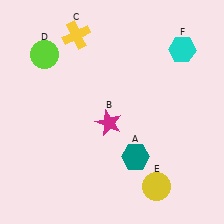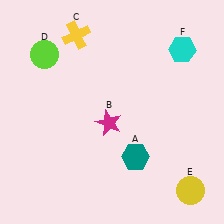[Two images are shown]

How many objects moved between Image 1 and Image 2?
1 object moved between the two images.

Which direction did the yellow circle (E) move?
The yellow circle (E) moved right.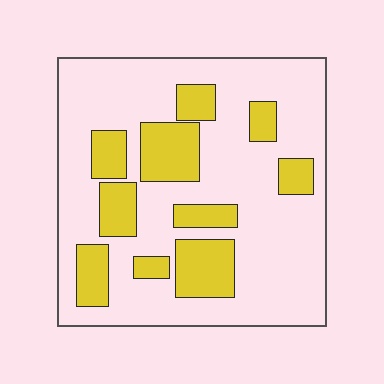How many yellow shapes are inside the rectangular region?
10.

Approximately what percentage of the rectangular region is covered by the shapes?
Approximately 25%.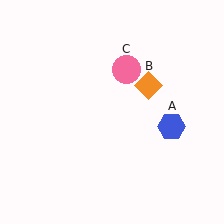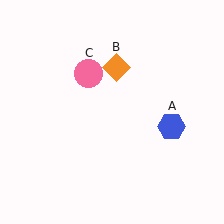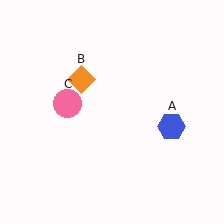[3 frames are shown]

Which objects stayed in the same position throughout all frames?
Blue hexagon (object A) remained stationary.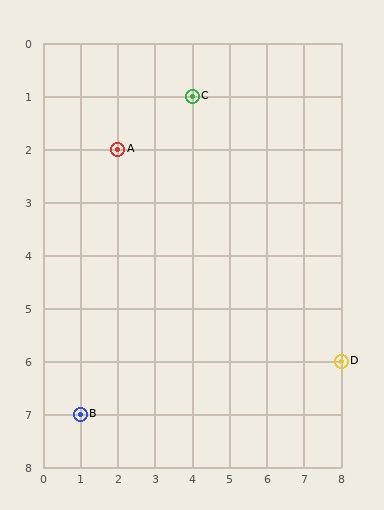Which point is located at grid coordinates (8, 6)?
Point D is at (8, 6).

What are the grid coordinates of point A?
Point A is at grid coordinates (2, 2).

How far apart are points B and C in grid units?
Points B and C are 3 columns and 6 rows apart (about 6.7 grid units diagonally).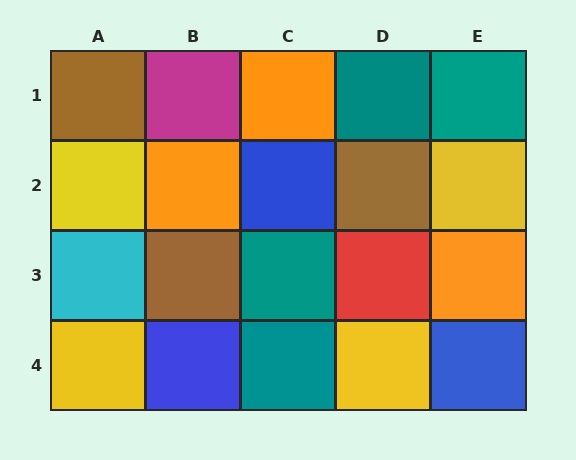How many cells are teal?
4 cells are teal.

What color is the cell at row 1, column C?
Orange.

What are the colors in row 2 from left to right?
Yellow, orange, blue, brown, yellow.